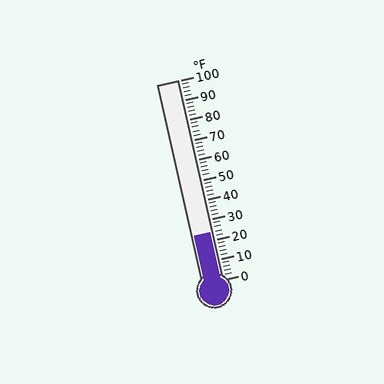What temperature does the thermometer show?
The thermometer shows approximately 24°F.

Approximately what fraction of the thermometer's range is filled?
The thermometer is filled to approximately 25% of its range.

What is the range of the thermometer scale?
The thermometer scale ranges from 0°F to 100°F.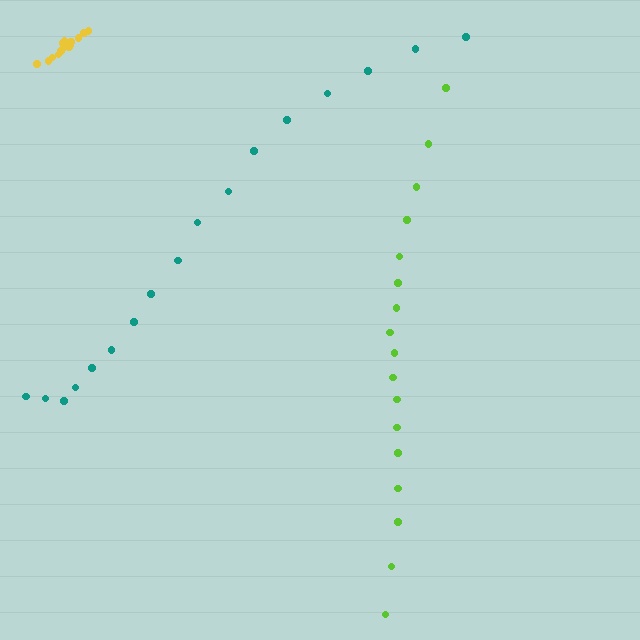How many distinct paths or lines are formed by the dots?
There are 3 distinct paths.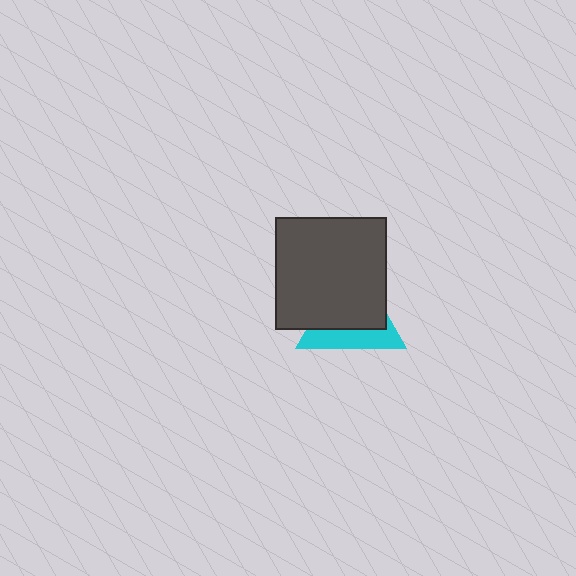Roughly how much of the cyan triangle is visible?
A small part of it is visible (roughly 38%).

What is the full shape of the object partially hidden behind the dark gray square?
The partially hidden object is a cyan triangle.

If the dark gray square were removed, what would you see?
You would see the complete cyan triangle.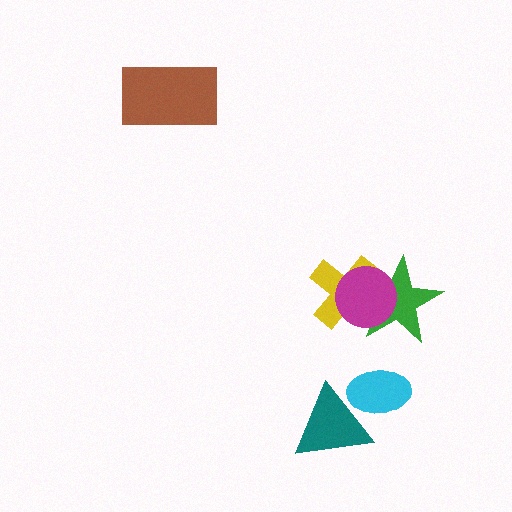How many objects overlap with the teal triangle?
1 object overlaps with the teal triangle.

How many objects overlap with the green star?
2 objects overlap with the green star.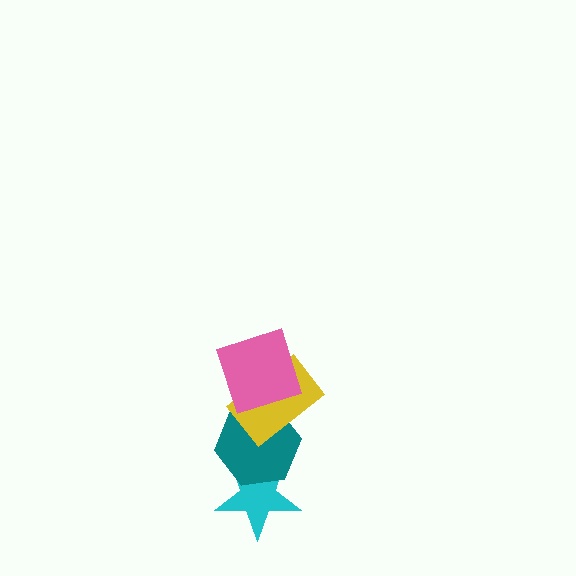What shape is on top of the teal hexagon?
The yellow rectangle is on top of the teal hexagon.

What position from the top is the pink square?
The pink square is 1st from the top.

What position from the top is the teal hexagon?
The teal hexagon is 3rd from the top.